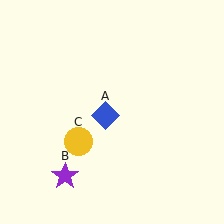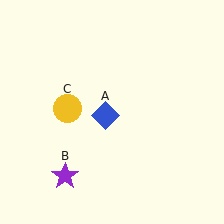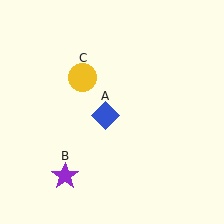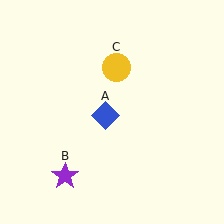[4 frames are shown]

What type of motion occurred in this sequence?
The yellow circle (object C) rotated clockwise around the center of the scene.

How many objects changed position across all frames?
1 object changed position: yellow circle (object C).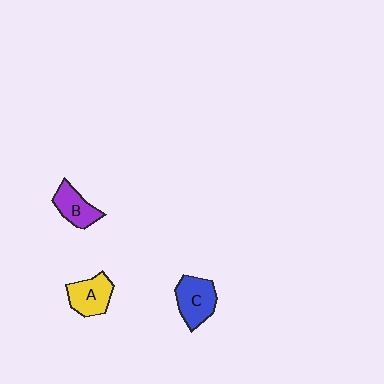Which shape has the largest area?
Shape C (blue).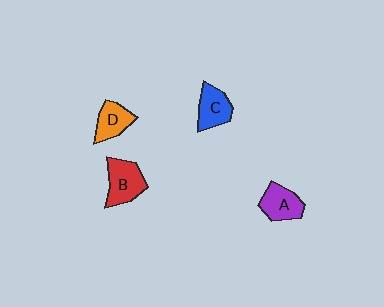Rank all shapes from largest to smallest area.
From largest to smallest: B (red), A (purple), C (blue), D (orange).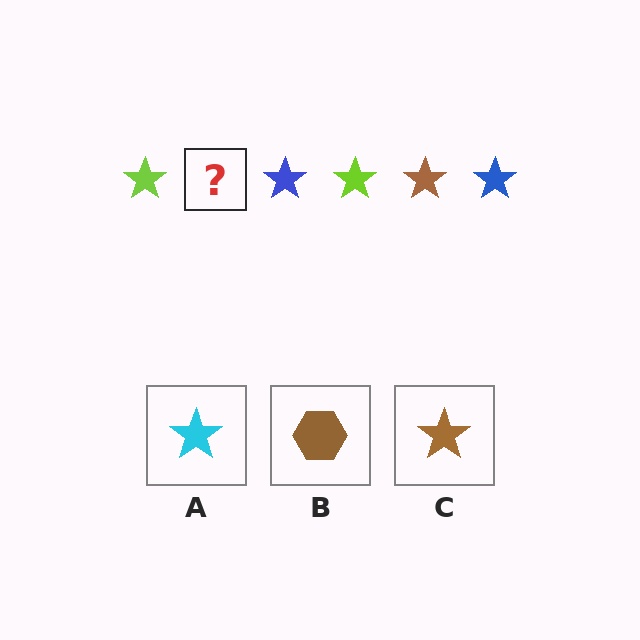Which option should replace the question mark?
Option C.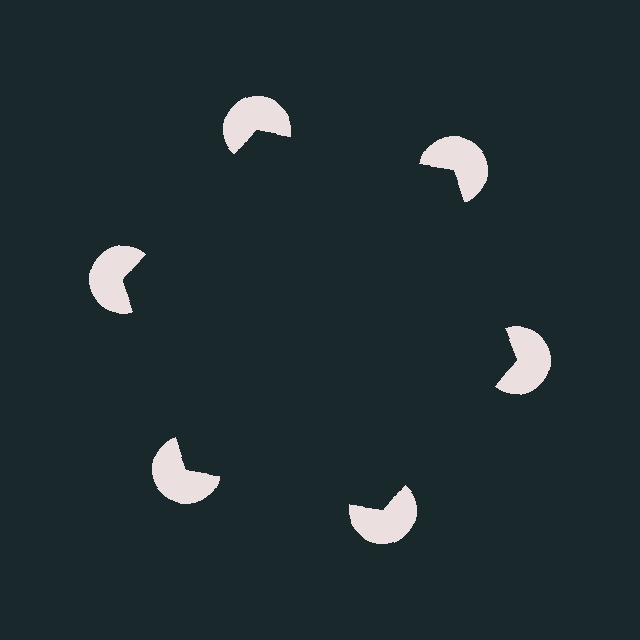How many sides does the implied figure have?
6 sides.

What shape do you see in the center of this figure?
An illusory hexagon — its edges are inferred from the aligned wedge cuts in the pac-man discs, not physically drawn.